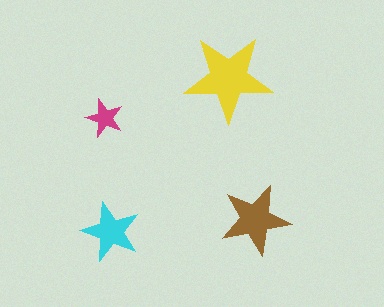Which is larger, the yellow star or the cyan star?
The yellow one.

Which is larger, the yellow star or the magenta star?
The yellow one.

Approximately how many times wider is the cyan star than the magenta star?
About 1.5 times wider.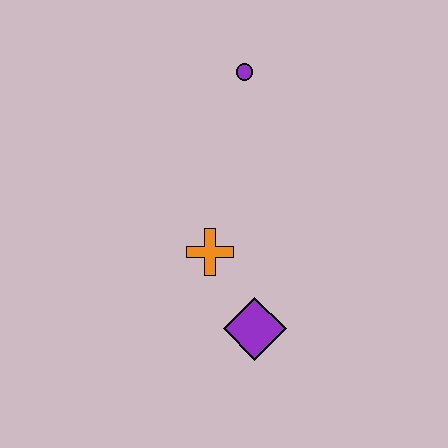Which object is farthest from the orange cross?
The purple circle is farthest from the orange cross.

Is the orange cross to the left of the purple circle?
Yes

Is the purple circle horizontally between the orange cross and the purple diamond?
Yes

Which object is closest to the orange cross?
The purple diamond is closest to the orange cross.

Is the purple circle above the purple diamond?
Yes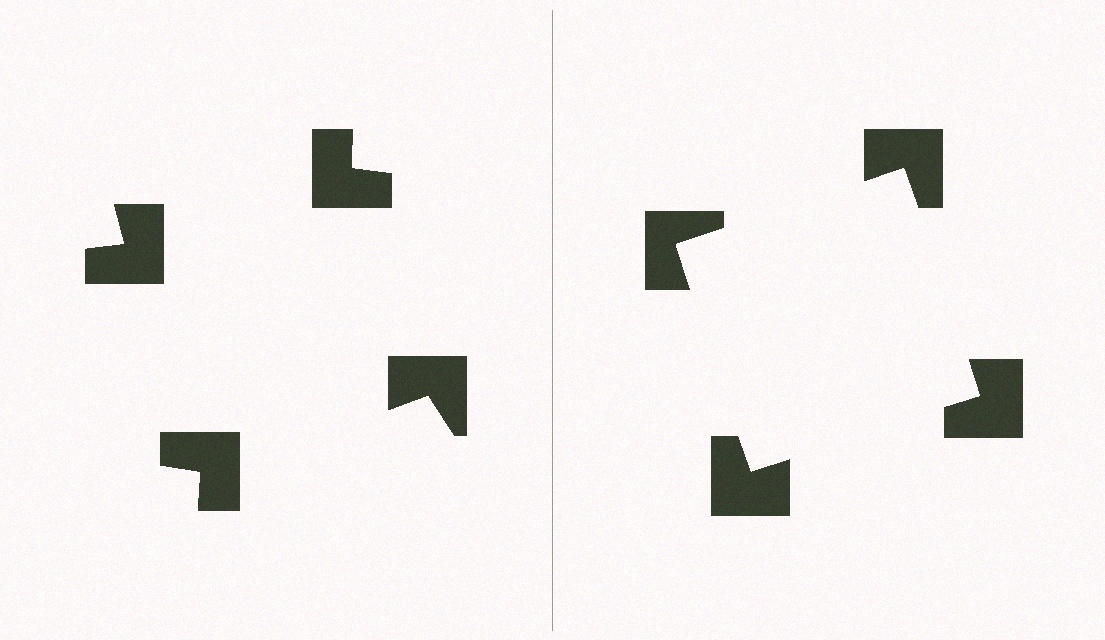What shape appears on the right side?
An illusory square.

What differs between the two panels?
The notched squares are positioned identically on both sides; only the wedge orientations differ. On the right they align to a square; on the left they are misaligned.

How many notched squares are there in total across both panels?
8 — 4 on each side.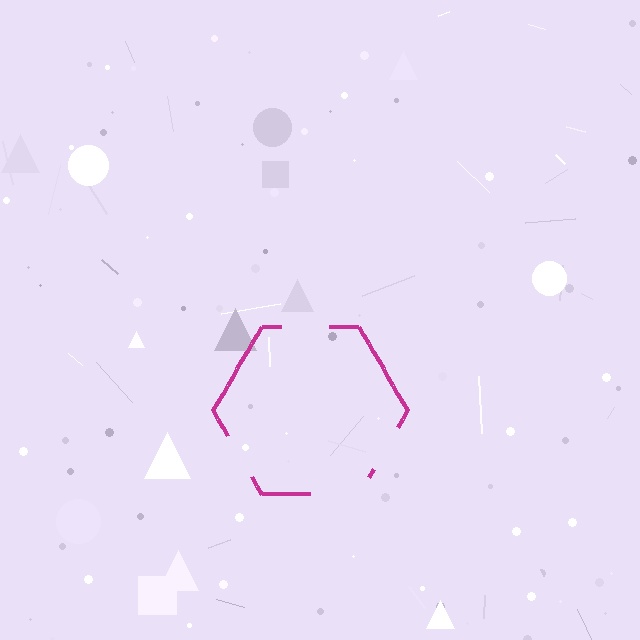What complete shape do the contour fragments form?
The contour fragments form a hexagon.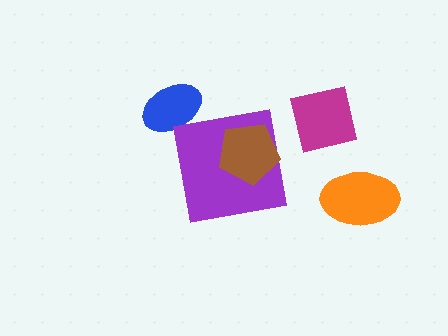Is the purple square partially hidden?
Yes, it is partially covered by another shape.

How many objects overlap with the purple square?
1 object overlaps with the purple square.